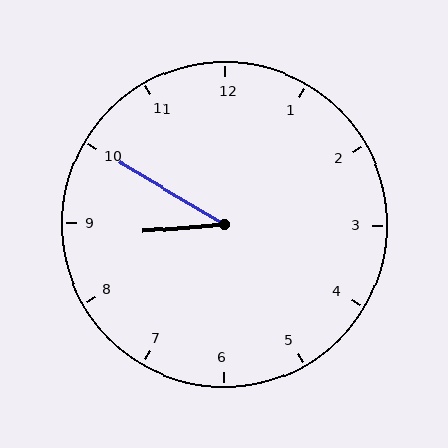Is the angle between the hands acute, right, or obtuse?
It is acute.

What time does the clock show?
8:50.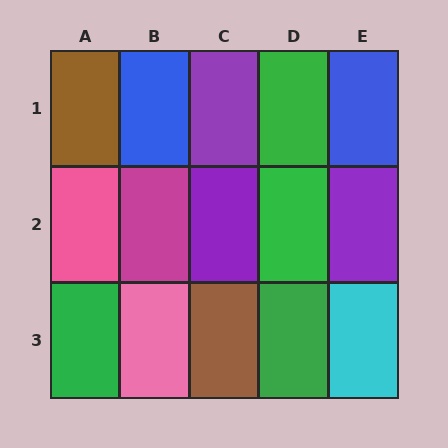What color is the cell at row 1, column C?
Purple.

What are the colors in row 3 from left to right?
Green, pink, brown, green, cyan.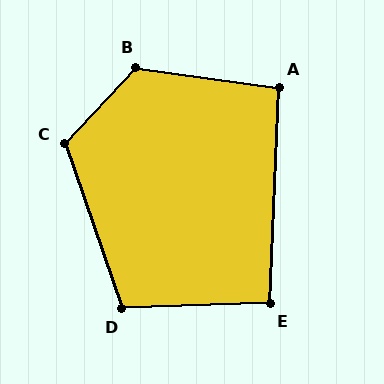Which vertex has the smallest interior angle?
E, at approximately 94 degrees.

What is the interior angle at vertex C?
Approximately 118 degrees (obtuse).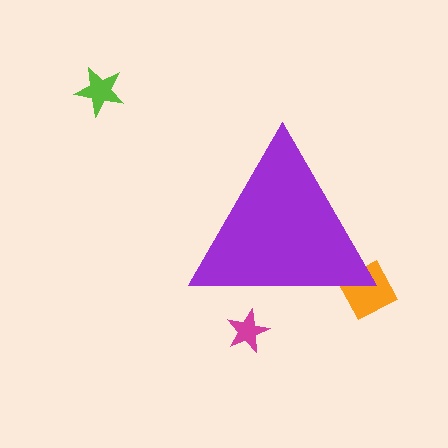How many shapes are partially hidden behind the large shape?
2 shapes are partially hidden.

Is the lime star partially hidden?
No, the lime star is fully visible.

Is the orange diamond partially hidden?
Yes, the orange diamond is partially hidden behind the purple triangle.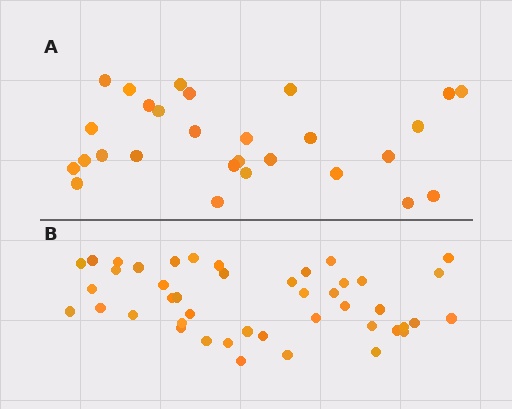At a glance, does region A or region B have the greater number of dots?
Region B (the bottom region) has more dots.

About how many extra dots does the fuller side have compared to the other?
Region B has approximately 15 more dots than region A.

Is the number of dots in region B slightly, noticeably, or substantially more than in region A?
Region B has substantially more. The ratio is roughly 1.6 to 1.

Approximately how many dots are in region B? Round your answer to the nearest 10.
About 40 dots. (The exact count is 44, which rounds to 40.)